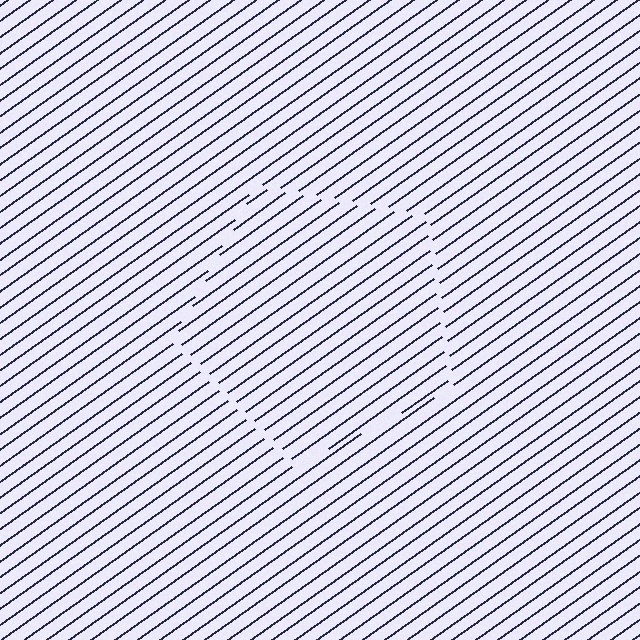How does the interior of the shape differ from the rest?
The interior of the shape contains the same grating, shifted by half a period — the contour is defined by the phase discontinuity where line-ends from the inner and outer gratings abut.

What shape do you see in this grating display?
An illusory pentagon. The interior of the shape contains the same grating, shifted by half a period — the contour is defined by the phase discontinuity where line-ends from the inner and outer gratings abut.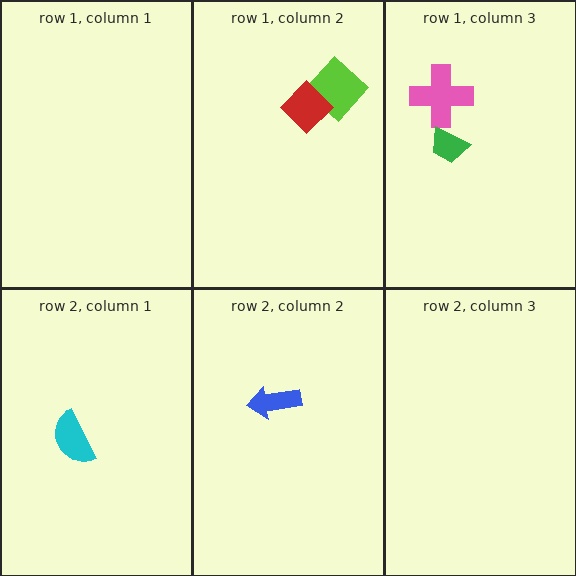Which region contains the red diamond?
The row 1, column 2 region.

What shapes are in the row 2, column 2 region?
The blue arrow.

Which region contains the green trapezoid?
The row 1, column 3 region.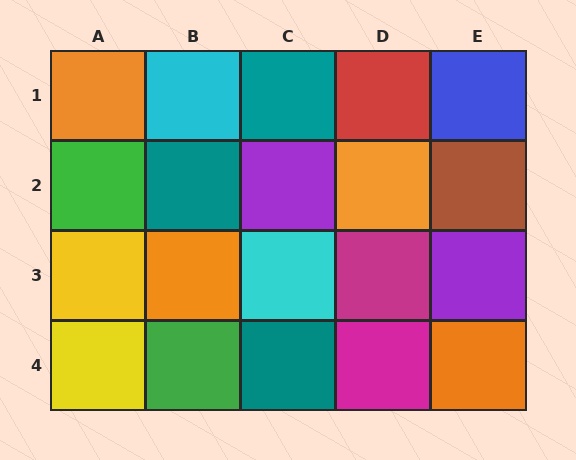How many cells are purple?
2 cells are purple.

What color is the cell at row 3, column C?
Cyan.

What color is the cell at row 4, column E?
Orange.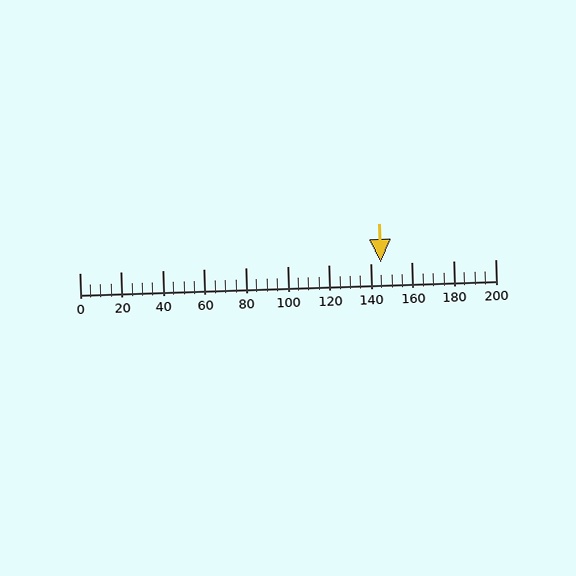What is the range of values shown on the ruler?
The ruler shows values from 0 to 200.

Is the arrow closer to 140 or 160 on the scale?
The arrow is closer to 140.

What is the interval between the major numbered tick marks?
The major tick marks are spaced 20 units apart.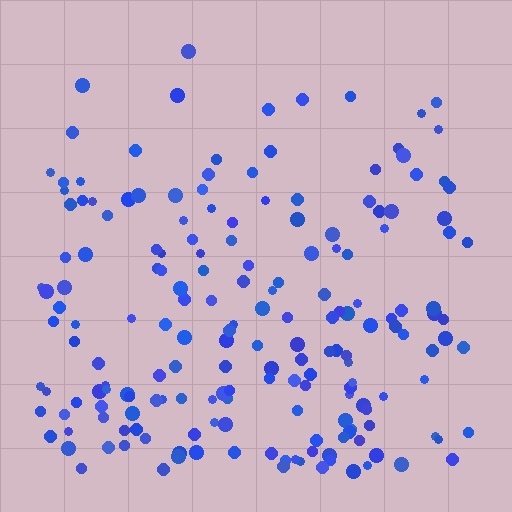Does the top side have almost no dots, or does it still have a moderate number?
Still a moderate number, just noticeably fewer than the bottom.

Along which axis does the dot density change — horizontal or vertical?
Vertical.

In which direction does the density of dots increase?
From top to bottom, with the bottom side densest.